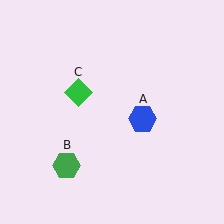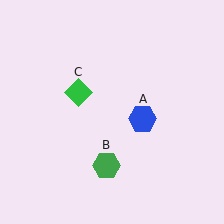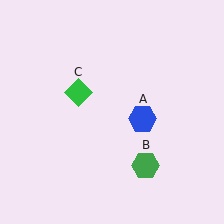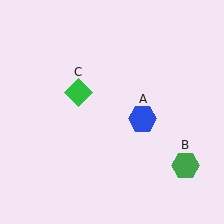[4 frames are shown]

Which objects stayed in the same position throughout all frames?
Blue hexagon (object A) and green diamond (object C) remained stationary.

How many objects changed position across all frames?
1 object changed position: green hexagon (object B).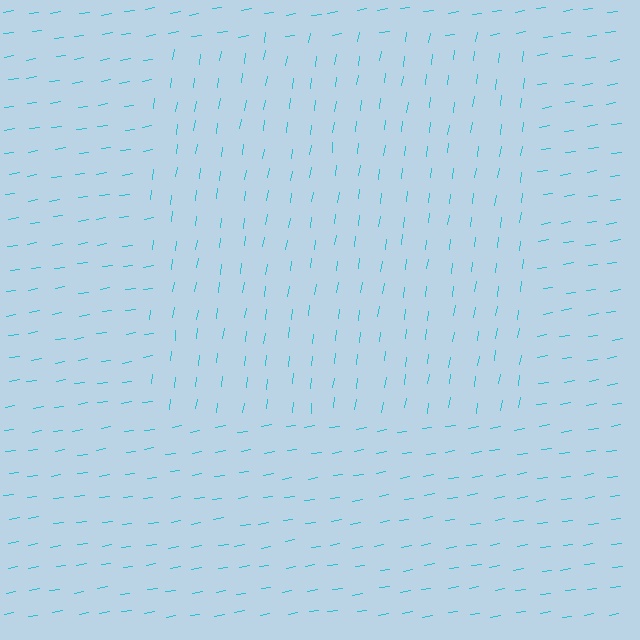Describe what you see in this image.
The image is filled with small cyan line segments. A rectangle region in the image has lines oriented differently from the surrounding lines, creating a visible texture boundary.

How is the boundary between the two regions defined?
The boundary is defined purely by a change in line orientation (approximately 73 degrees difference). All lines are the same color and thickness.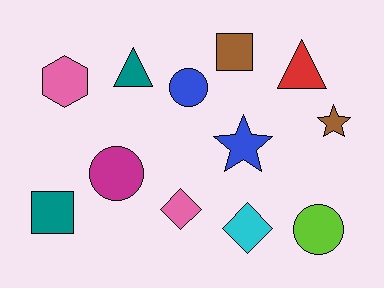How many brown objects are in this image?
There are 2 brown objects.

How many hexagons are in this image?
There is 1 hexagon.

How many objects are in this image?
There are 12 objects.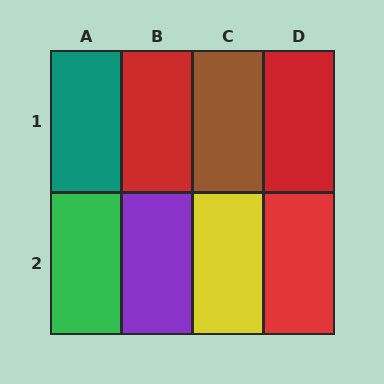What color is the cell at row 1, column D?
Red.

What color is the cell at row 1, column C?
Brown.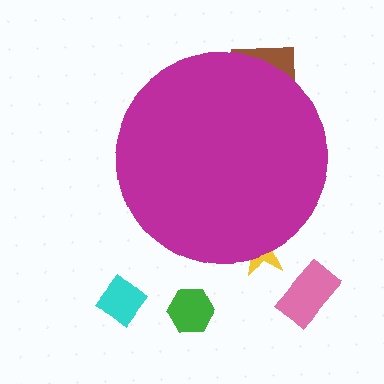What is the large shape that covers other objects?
A magenta circle.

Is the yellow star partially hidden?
Yes, the yellow star is partially hidden behind the magenta circle.